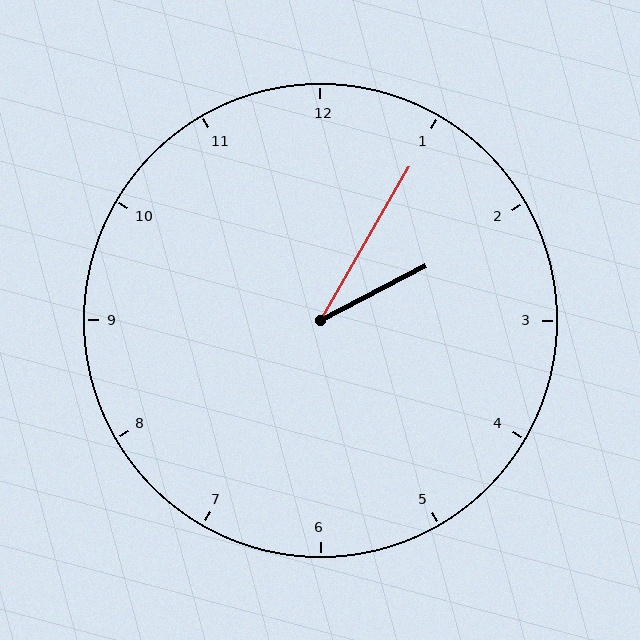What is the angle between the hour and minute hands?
Approximately 32 degrees.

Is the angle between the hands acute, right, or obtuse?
It is acute.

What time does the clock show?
2:05.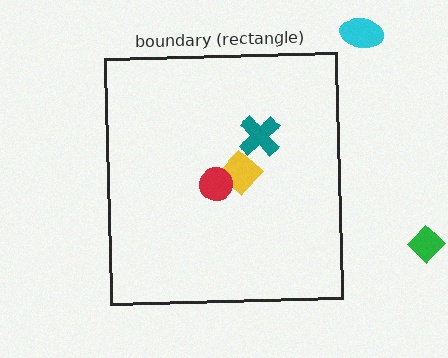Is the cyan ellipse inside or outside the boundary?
Outside.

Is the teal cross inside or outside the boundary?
Inside.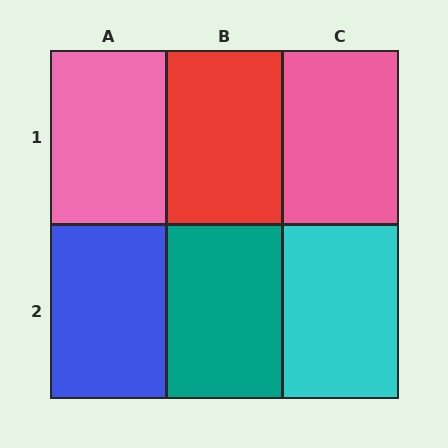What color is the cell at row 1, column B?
Red.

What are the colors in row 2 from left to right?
Blue, teal, cyan.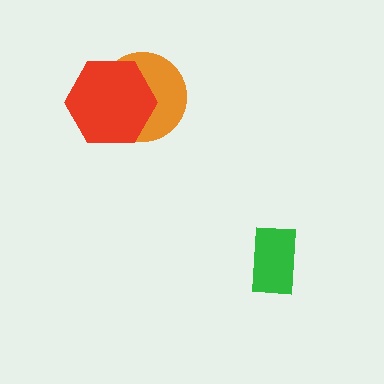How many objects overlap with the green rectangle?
0 objects overlap with the green rectangle.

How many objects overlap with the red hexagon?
1 object overlaps with the red hexagon.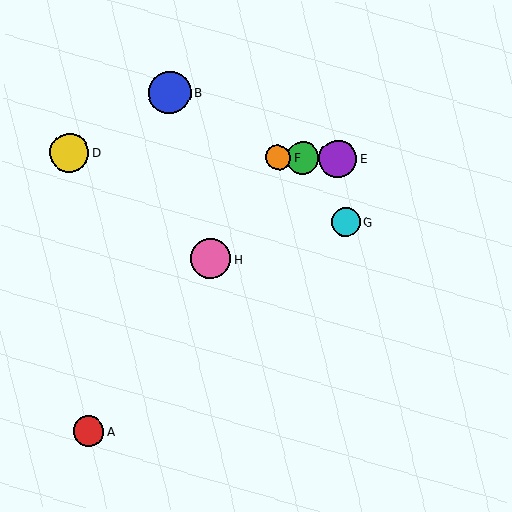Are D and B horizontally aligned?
No, D is at y≈153 and B is at y≈92.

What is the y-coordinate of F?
Object F is at y≈158.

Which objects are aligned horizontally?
Objects C, D, E, F are aligned horizontally.